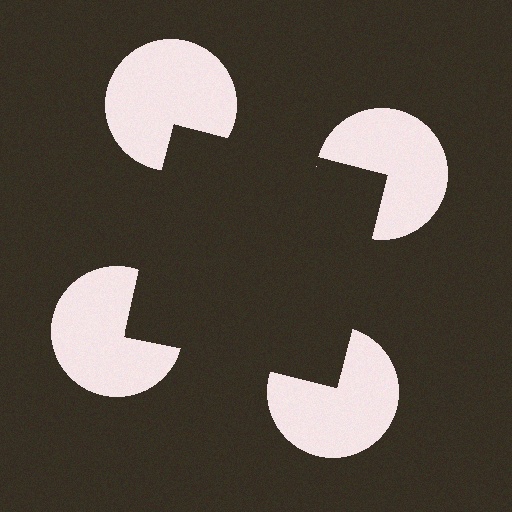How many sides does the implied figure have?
4 sides.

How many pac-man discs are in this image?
There are 4 — one at each vertex of the illusory square.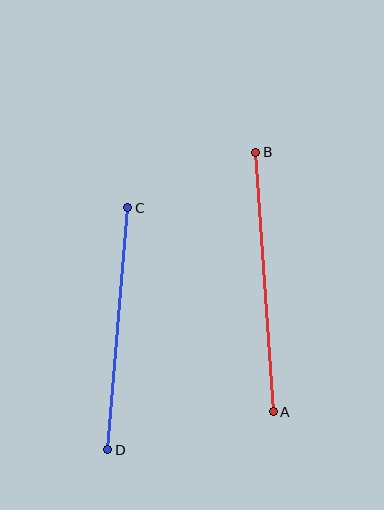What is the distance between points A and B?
The distance is approximately 260 pixels.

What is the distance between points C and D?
The distance is approximately 243 pixels.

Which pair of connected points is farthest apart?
Points A and B are farthest apart.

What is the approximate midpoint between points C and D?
The midpoint is at approximately (118, 329) pixels.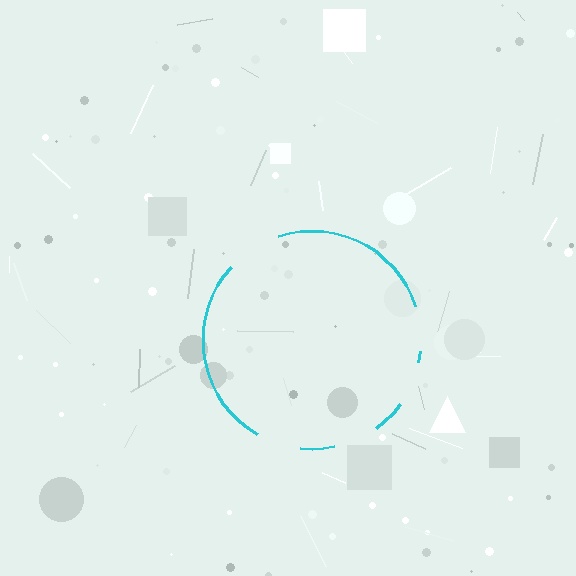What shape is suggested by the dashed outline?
The dashed outline suggests a circle.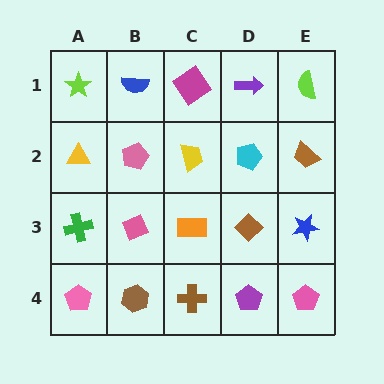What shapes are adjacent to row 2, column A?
A lime star (row 1, column A), a green cross (row 3, column A), a pink pentagon (row 2, column B).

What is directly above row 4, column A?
A green cross.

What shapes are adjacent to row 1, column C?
A yellow trapezoid (row 2, column C), a blue semicircle (row 1, column B), a purple arrow (row 1, column D).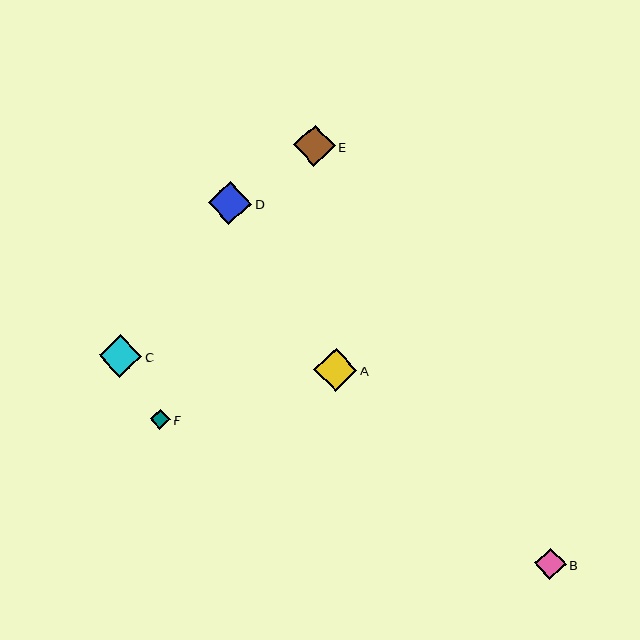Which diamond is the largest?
Diamond A is the largest with a size of approximately 43 pixels.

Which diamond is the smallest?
Diamond F is the smallest with a size of approximately 21 pixels.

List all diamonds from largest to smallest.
From largest to smallest: A, D, C, E, B, F.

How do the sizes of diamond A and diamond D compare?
Diamond A and diamond D are approximately the same size.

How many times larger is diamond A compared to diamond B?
Diamond A is approximately 1.4 times the size of diamond B.